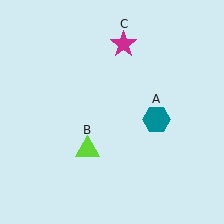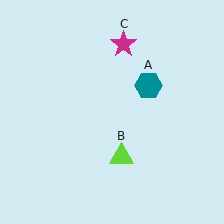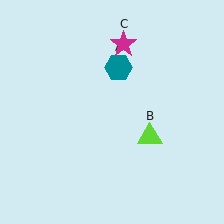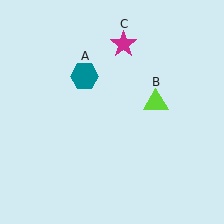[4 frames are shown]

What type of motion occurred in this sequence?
The teal hexagon (object A), lime triangle (object B) rotated counterclockwise around the center of the scene.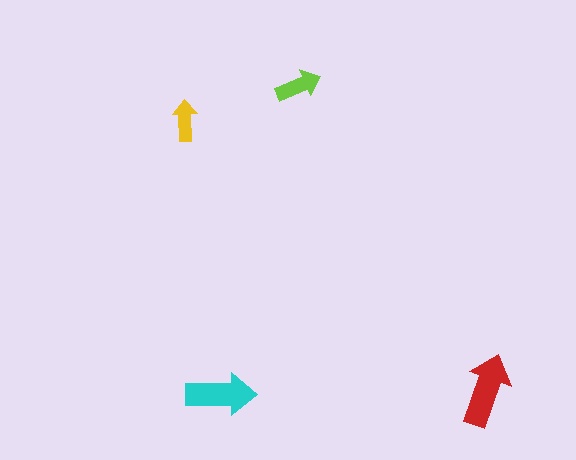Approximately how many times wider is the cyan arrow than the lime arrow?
About 1.5 times wider.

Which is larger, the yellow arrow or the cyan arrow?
The cyan one.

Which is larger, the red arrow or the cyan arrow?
The red one.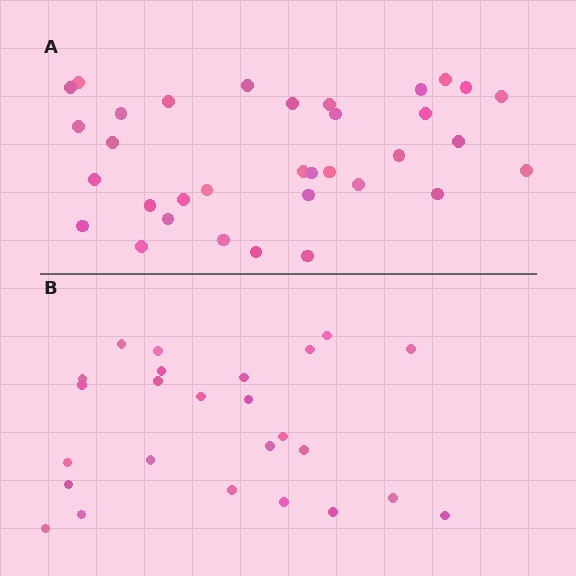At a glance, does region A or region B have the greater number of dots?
Region A (the top region) has more dots.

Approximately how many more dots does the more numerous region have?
Region A has roughly 8 or so more dots than region B.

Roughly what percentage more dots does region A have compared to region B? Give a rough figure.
About 35% more.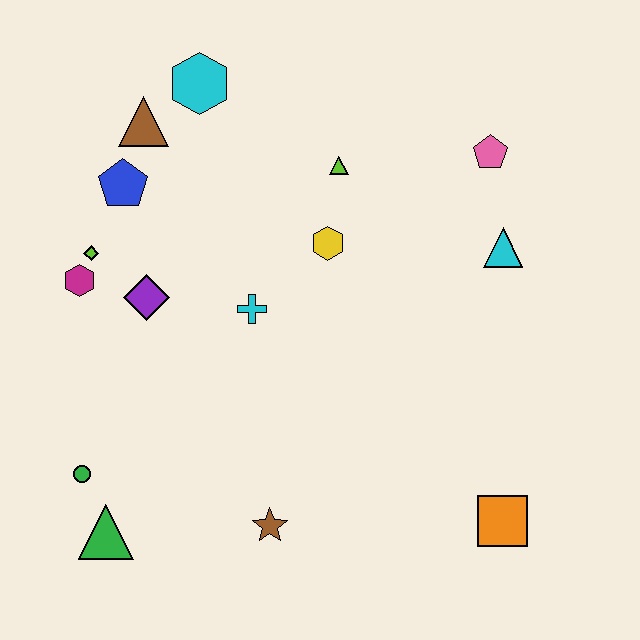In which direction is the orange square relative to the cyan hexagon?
The orange square is below the cyan hexagon.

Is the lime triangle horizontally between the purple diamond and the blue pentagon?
No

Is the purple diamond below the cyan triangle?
Yes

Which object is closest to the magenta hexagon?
The lime diamond is closest to the magenta hexagon.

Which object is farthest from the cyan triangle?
The green triangle is farthest from the cyan triangle.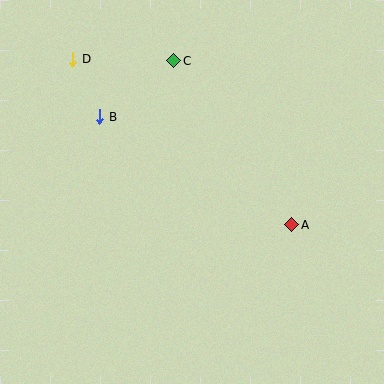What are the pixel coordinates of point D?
Point D is at (73, 59).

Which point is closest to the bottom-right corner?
Point A is closest to the bottom-right corner.